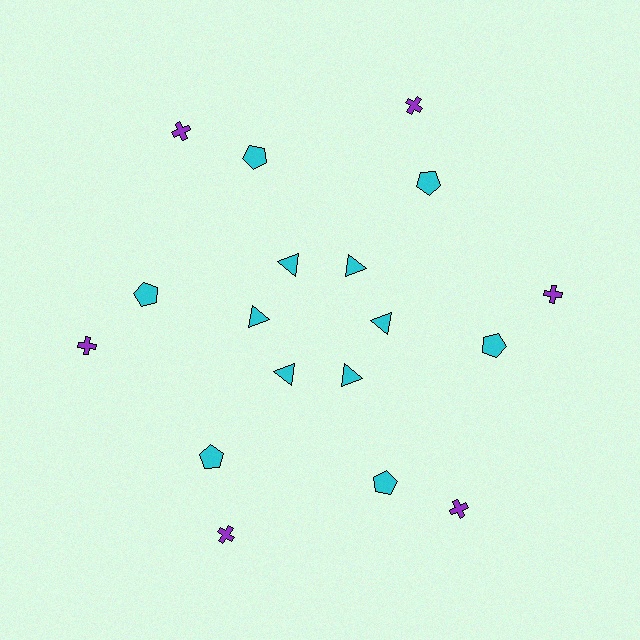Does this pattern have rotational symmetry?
Yes, this pattern has 6-fold rotational symmetry. It looks the same after rotating 60 degrees around the center.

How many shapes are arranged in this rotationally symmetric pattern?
There are 18 shapes, arranged in 6 groups of 3.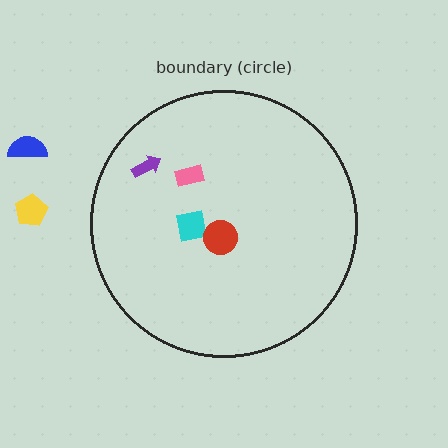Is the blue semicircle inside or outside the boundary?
Outside.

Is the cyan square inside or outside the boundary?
Inside.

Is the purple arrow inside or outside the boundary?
Inside.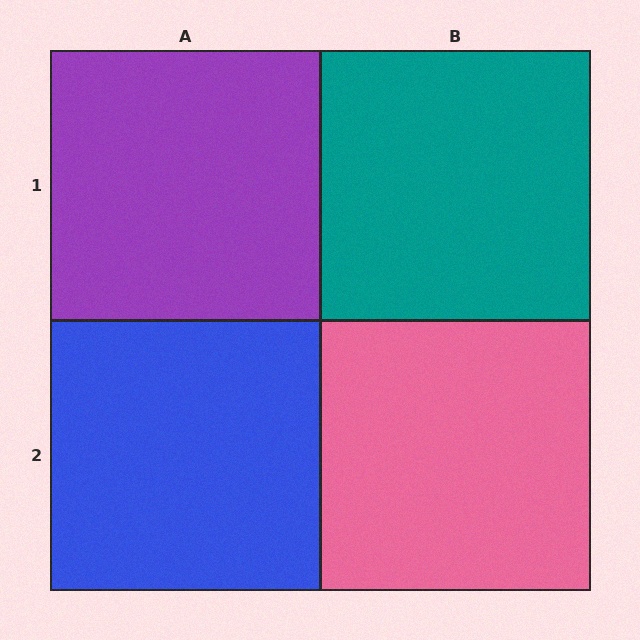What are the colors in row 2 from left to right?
Blue, pink.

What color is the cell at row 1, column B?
Teal.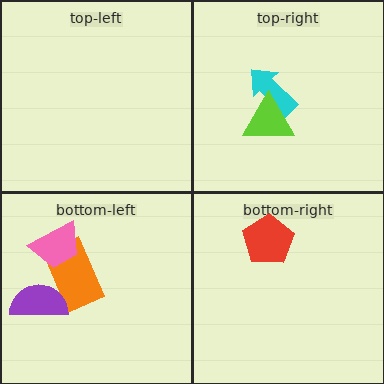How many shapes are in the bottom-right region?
1.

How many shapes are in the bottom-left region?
3.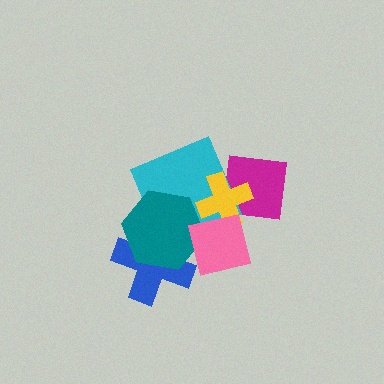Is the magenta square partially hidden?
Yes, it is partially covered by another shape.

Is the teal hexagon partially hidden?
Yes, it is partially covered by another shape.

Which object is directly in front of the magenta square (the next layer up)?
The cyan square is directly in front of the magenta square.